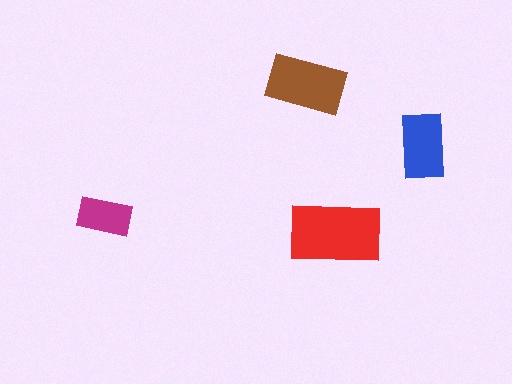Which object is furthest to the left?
The magenta rectangle is leftmost.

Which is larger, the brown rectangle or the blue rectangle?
The brown one.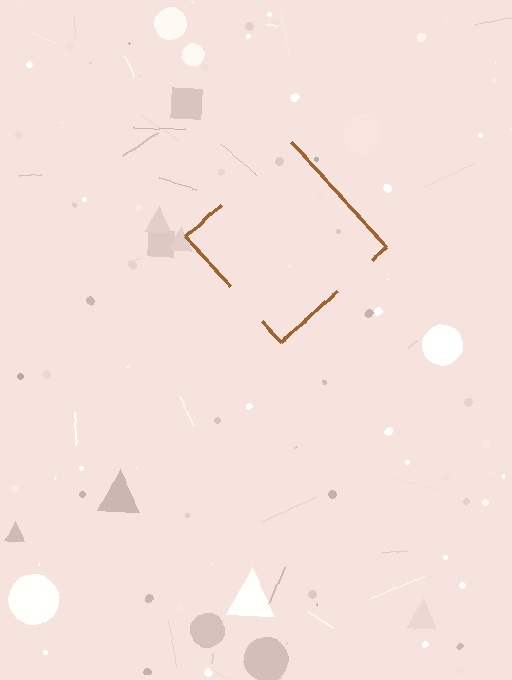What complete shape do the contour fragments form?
The contour fragments form a diamond.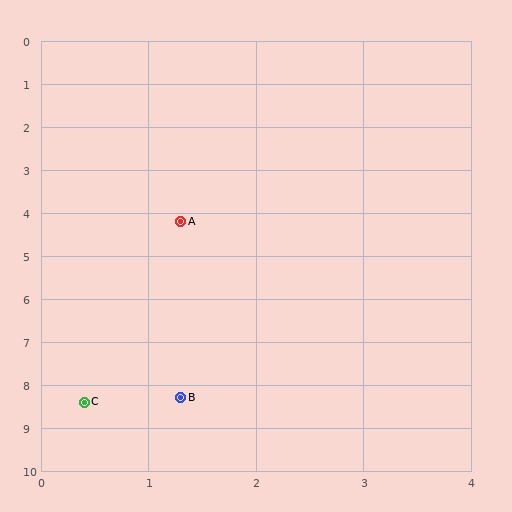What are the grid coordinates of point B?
Point B is at approximately (1.3, 8.3).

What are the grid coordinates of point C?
Point C is at approximately (0.4, 8.4).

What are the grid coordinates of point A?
Point A is at approximately (1.3, 4.2).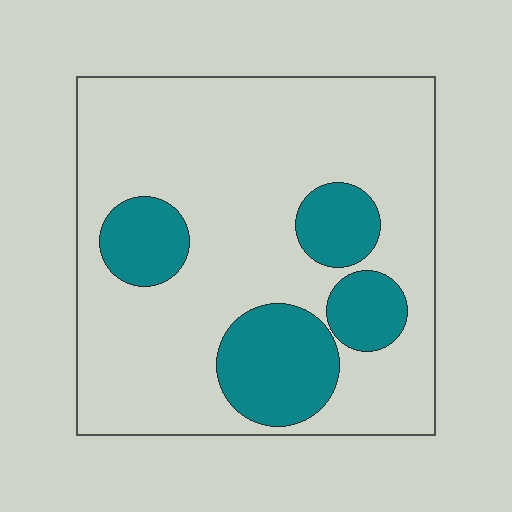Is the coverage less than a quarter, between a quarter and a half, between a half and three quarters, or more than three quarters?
Less than a quarter.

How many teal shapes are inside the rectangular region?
4.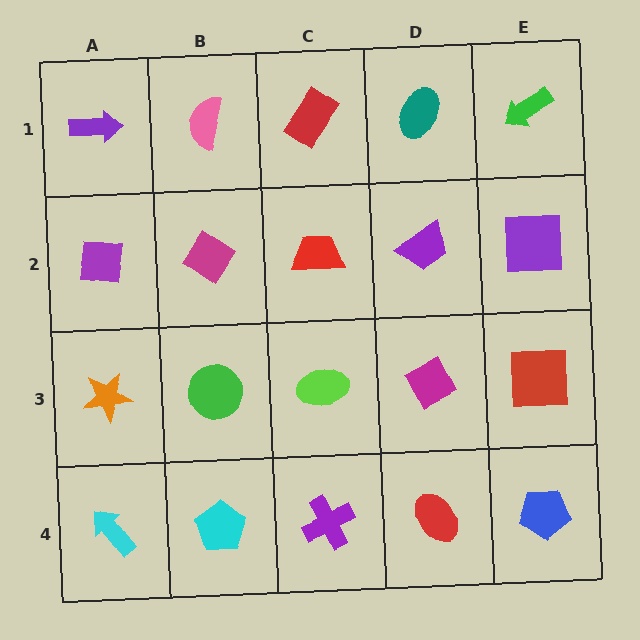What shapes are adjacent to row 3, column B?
A magenta diamond (row 2, column B), a cyan pentagon (row 4, column B), an orange star (row 3, column A), a lime ellipse (row 3, column C).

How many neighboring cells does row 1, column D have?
3.